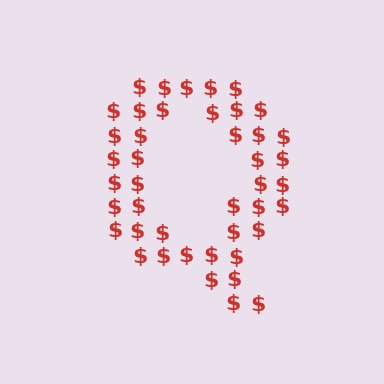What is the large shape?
The large shape is the letter Q.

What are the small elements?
The small elements are dollar signs.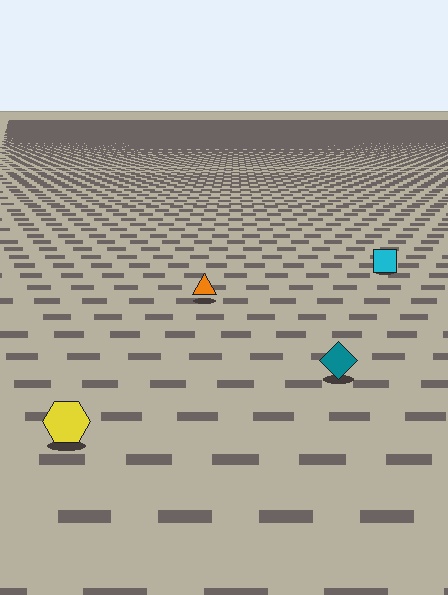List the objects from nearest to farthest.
From nearest to farthest: the yellow hexagon, the teal diamond, the orange triangle, the cyan square.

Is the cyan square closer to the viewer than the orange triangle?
No. The orange triangle is closer — you can tell from the texture gradient: the ground texture is coarser near it.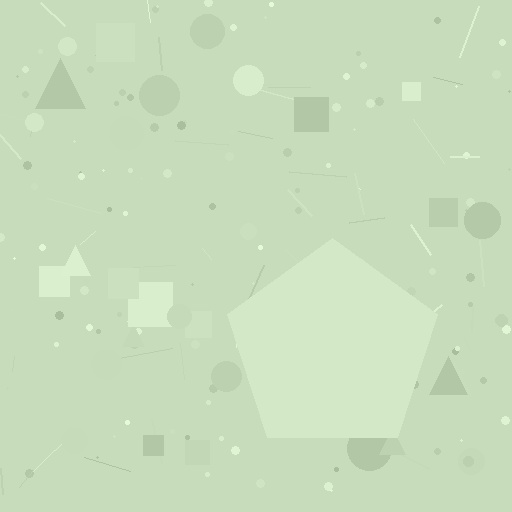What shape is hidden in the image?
A pentagon is hidden in the image.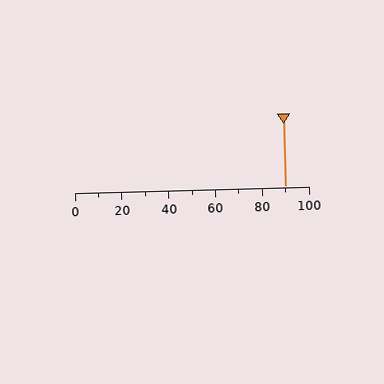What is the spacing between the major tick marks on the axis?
The major ticks are spaced 20 apart.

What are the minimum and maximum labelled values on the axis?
The axis runs from 0 to 100.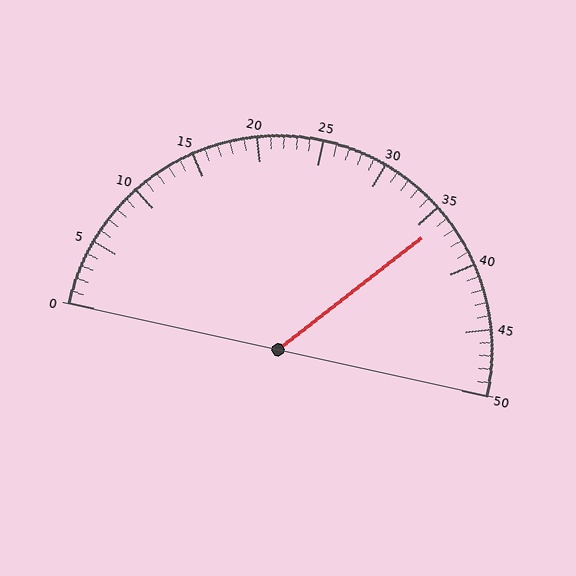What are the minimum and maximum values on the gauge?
The gauge ranges from 0 to 50.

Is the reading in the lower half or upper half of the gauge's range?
The reading is in the upper half of the range (0 to 50).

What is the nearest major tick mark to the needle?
The nearest major tick mark is 35.